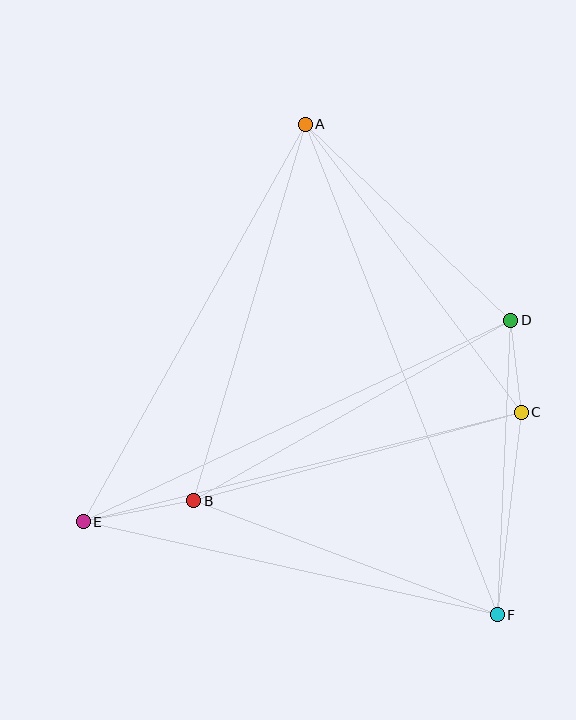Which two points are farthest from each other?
Points A and F are farthest from each other.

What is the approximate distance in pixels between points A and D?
The distance between A and D is approximately 284 pixels.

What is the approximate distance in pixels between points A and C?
The distance between A and C is approximately 360 pixels.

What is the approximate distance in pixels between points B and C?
The distance between B and C is approximately 339 pixels.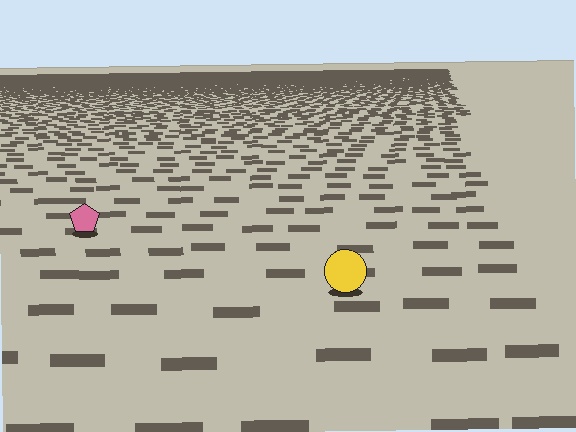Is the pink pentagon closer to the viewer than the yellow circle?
No. The yellow circle is closer — you can tell from the texture gradient: the ground texture is coarser near it.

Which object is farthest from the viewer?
The pink pentagon is farthest from the viewer. It appears smaller and the ground texture around it is denser.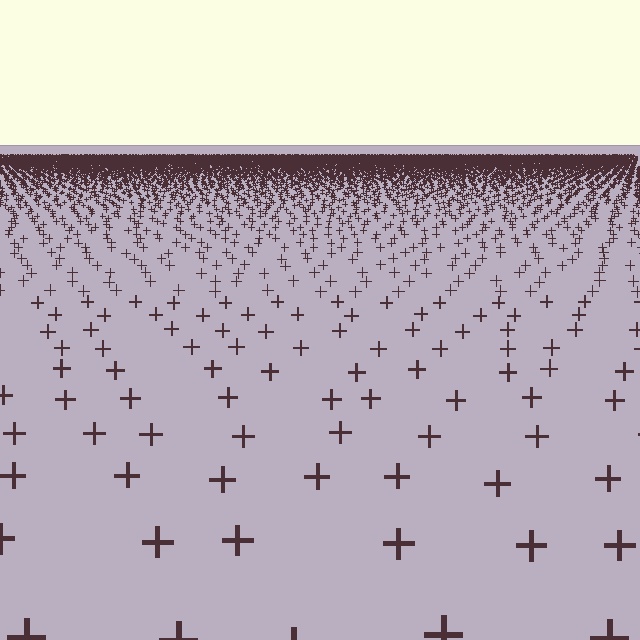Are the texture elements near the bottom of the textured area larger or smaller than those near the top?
Larger. Near the bottom, elements are closer to the viewer and appear at a bigger on-screen size.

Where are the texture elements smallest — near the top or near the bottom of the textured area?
Near the top.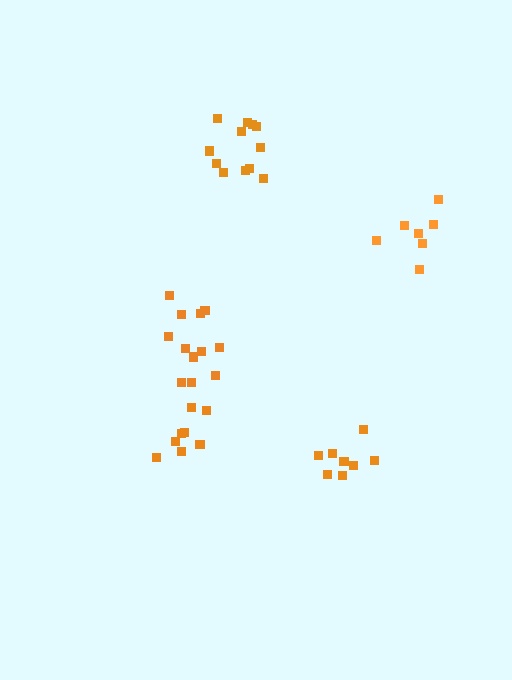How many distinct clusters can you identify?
There are 5 distinct clusters.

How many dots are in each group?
Group 1: 8 dots, Group 2: 7 dots, Group 3: 9 dots, Group 4: 12 dots, Group 5: 12 dots (48 total).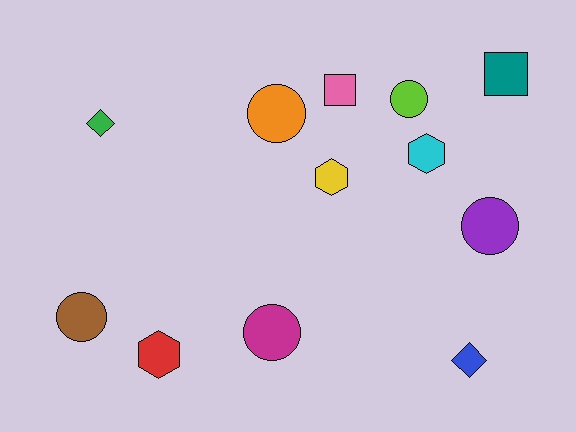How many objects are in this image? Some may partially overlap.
There are 12 objects.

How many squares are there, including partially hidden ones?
There are 2 squares.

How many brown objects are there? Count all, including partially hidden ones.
There is 1 brown object.